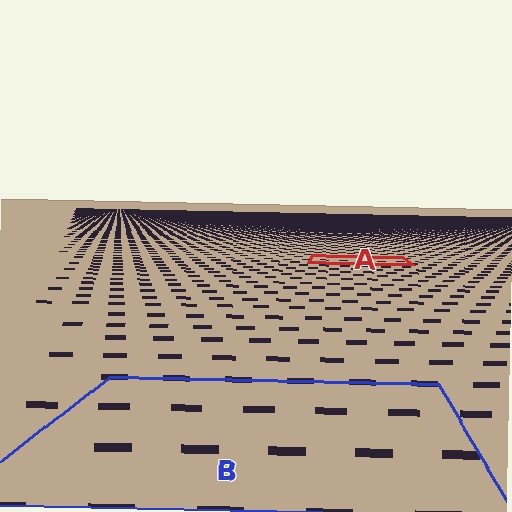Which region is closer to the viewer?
Region B is closer. The texture elements there are larger and more spread out.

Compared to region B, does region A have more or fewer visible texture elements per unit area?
Region A has more texture elements per unit area — they are packed more densely because it is farther away.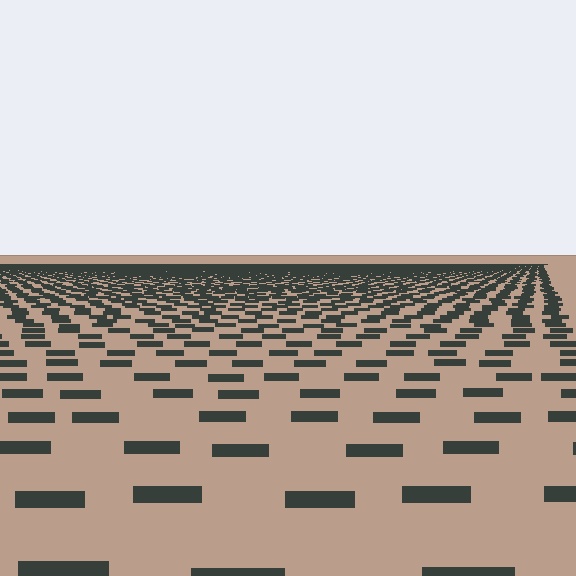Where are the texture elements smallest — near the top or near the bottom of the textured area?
Near the top.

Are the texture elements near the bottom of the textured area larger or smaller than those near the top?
Larger. Near the bottom, elements are closer to the viewer and appear at a bigger on-screen size.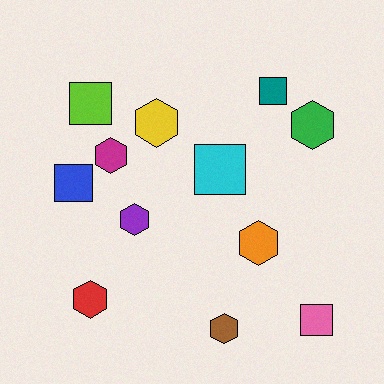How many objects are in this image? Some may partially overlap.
There are 12 objects.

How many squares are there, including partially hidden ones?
There are 5 squares.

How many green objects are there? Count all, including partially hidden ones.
There is 1 green object.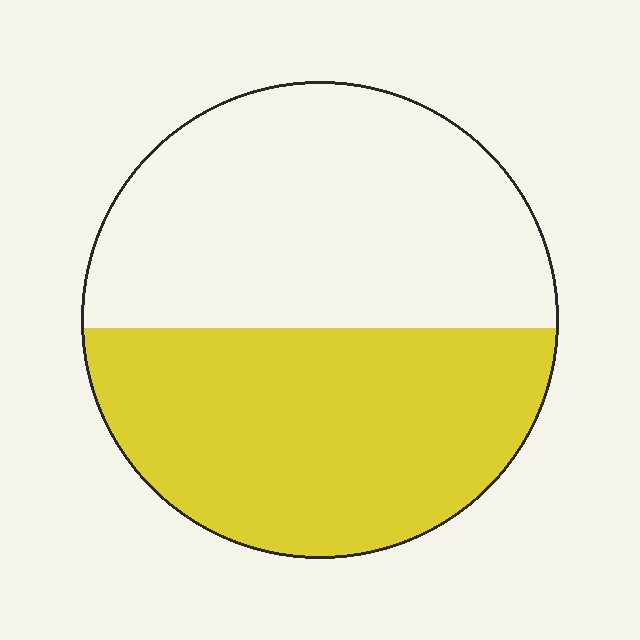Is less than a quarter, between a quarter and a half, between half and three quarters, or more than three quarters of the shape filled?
Between a quarter and a half.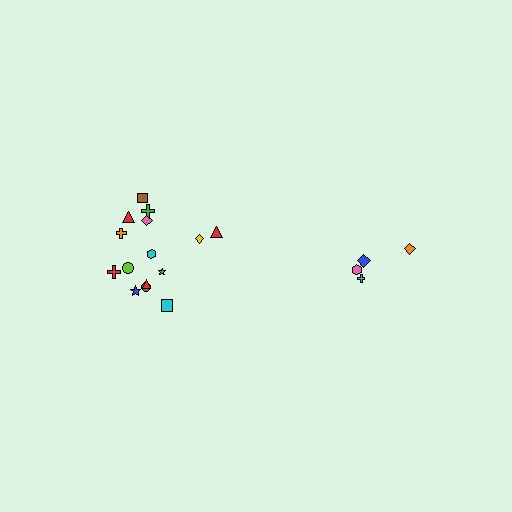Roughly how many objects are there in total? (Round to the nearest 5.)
Roughly 20 objects in total.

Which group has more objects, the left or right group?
The left group.